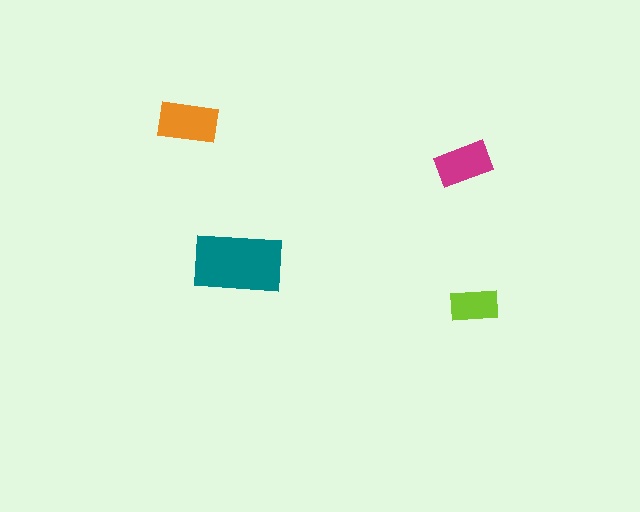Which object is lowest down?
The lime rectangle is bottommost.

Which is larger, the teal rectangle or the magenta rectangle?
The teal one.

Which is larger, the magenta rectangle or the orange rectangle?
The orange one.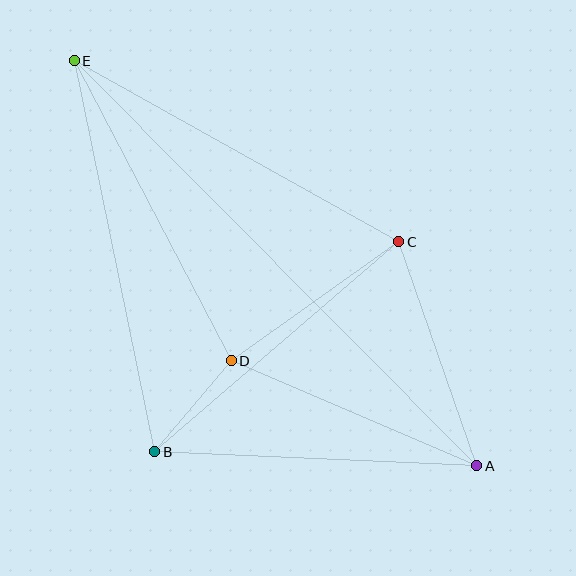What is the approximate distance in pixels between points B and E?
The distance between B and E is approximately 400 pixels.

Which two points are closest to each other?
Points B and D are closest to each other.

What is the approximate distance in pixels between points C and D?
The distance between C and D is approximately 205 pixels.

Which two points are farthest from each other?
Points A and E are farthest from each other.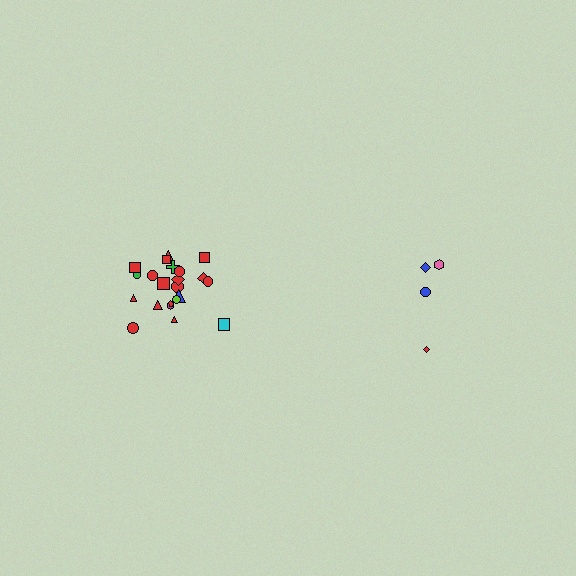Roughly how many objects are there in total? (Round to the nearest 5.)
Roughly 25 objects in total.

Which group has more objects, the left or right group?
The left group.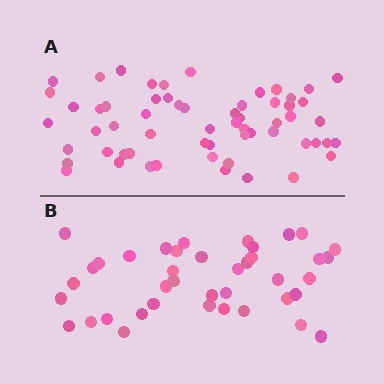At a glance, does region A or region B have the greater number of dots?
Region A (the top region) has more dots.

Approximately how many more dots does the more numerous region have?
Region A has approximately 20 more dots than region B.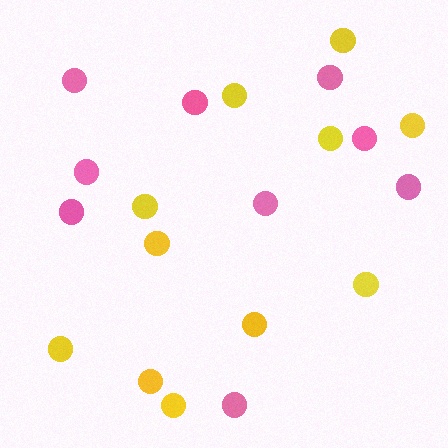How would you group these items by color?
There are 2 groups: one group of pink circles (9) and one group of yellow circles (11).